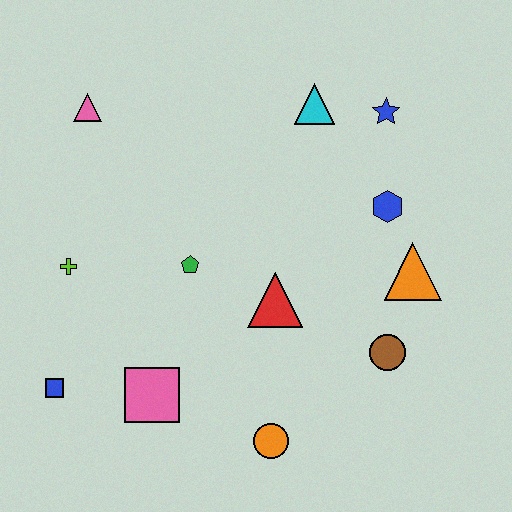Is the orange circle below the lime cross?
Yes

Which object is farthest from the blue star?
The blue square is farthest from the blue star.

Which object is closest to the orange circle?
The pink square is closest to the orange circle.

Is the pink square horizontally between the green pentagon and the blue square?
Yes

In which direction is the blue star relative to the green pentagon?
The blue star is to the right of the green pentagon.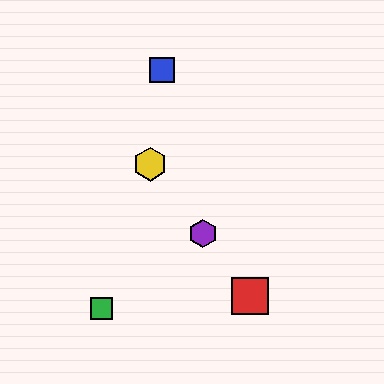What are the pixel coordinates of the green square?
The green square is at (101, 308).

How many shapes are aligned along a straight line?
3 shapes (the red square, the yellow hexagon, the purple hexagon) are aligned along a straight line.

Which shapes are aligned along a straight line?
The red square, the yellow hexagon, the purple hexagon are aligned along a straight line.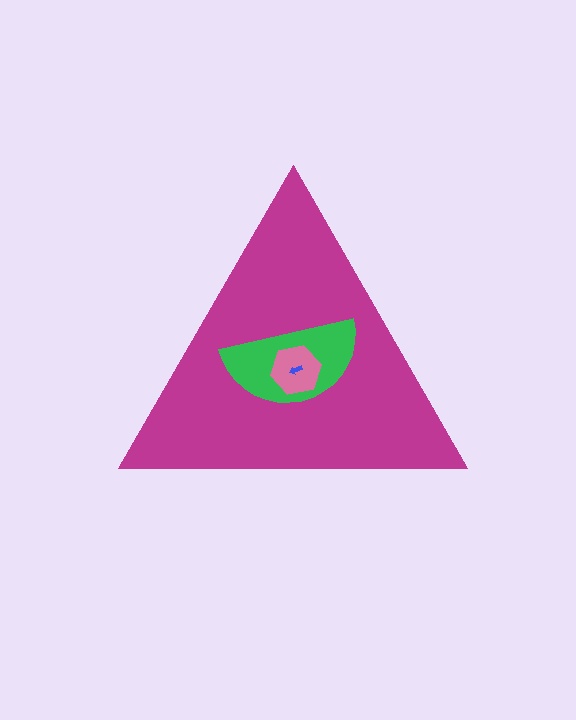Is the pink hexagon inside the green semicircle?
Yes.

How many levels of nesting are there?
4.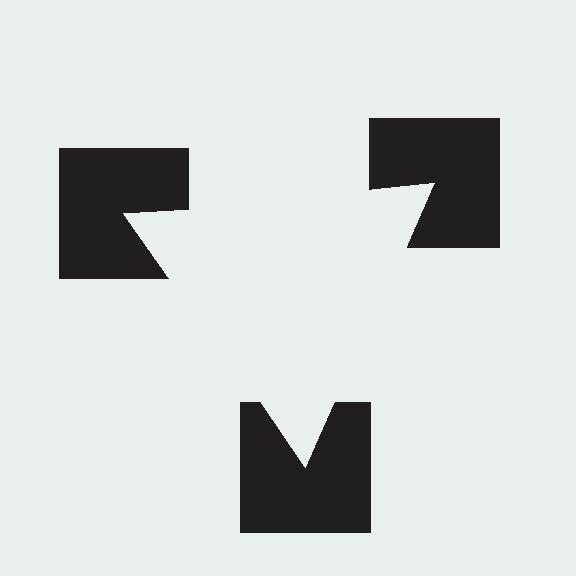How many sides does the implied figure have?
3 sides.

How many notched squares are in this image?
There are 3 — one at each vertex of the illusory triangle.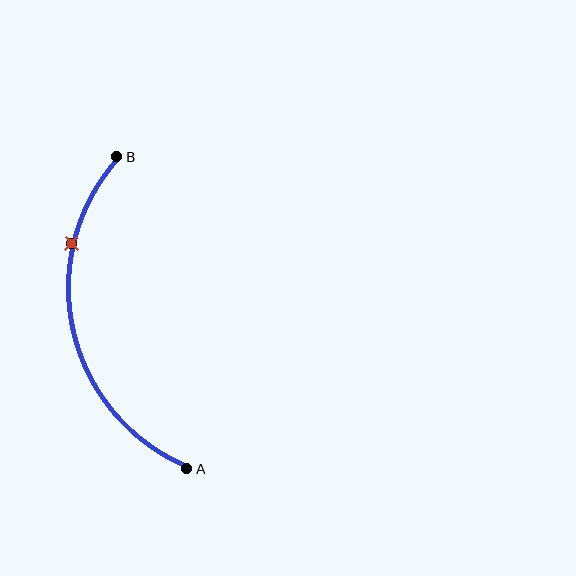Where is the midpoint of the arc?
The arc midpoint is the point on the curve farthest from the straight line joining A and B. It sits to the left of that line.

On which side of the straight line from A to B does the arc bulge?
The arc bulges to the left of the straight line connecting A and B.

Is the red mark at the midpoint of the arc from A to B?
No. The red mark lies on the arc but is closer to endpoint B. The arc midpoint would be at the point on the curve equidistant along the arc from both A and B.